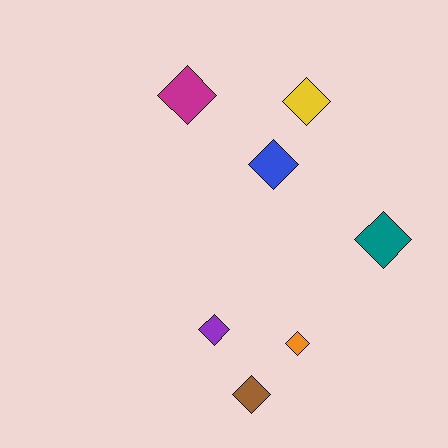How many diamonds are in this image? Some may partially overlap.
There are 7 diamonds.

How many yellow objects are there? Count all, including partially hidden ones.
There is 1 yellow object.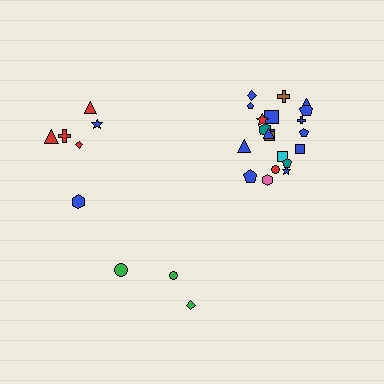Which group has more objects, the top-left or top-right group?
The top-right group.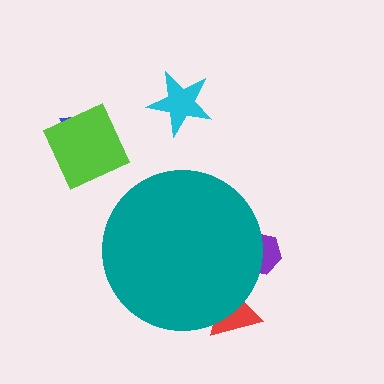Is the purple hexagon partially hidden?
Yes, the purple hexagon is partially hidden behind the teal circle.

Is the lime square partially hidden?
No, the lime square is fully visible.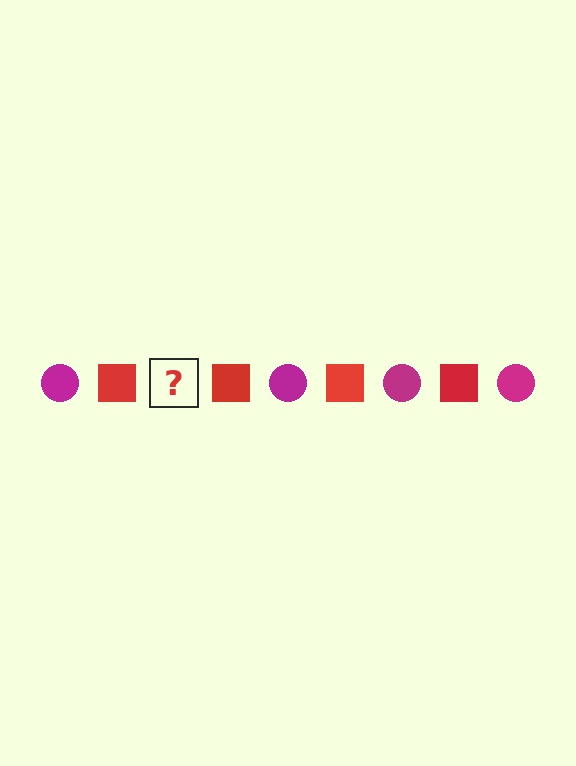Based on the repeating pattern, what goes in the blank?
The blank should be a magenta circle.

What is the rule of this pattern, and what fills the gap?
The rule is that the pattern alternates between magenta circle and red square. The gap should be filled with a magenta circle.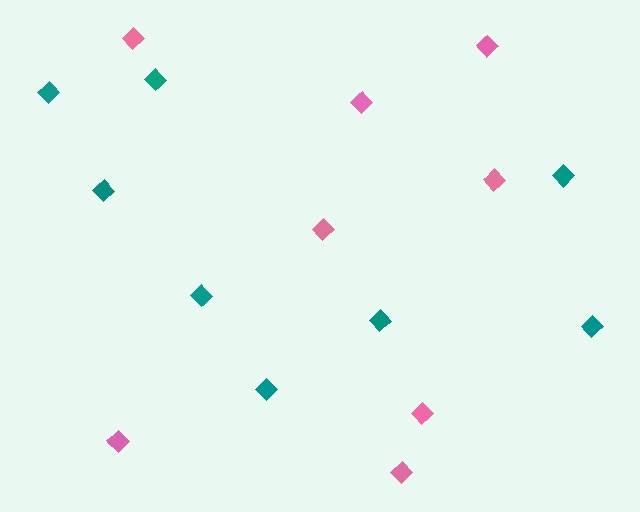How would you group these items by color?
There are 2 groups: one group of pink diamonds (8) and one group of teal diamonds (8).